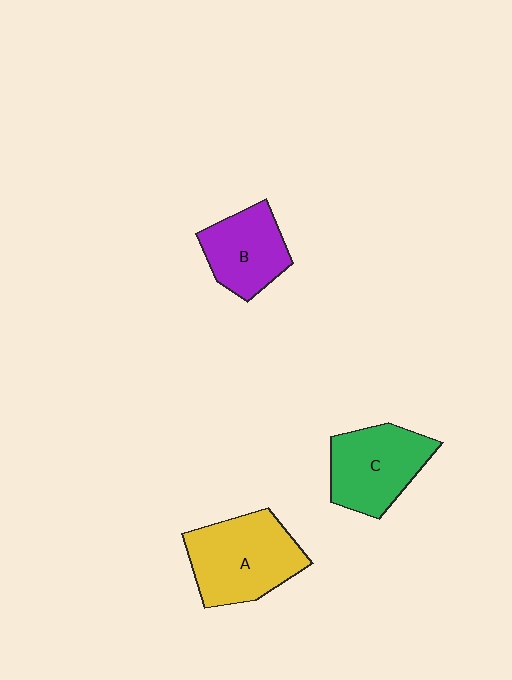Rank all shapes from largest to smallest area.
From largest to smallest: A (yellow), C (green), B (purple).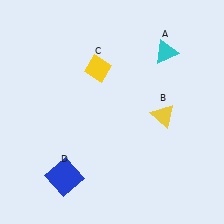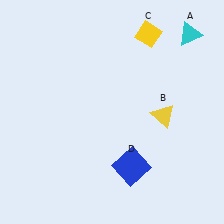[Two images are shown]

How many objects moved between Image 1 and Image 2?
3 objects moved between the two images.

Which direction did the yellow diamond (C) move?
The yellow diamond (C) moved right.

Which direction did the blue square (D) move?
The blue square (D) moved right.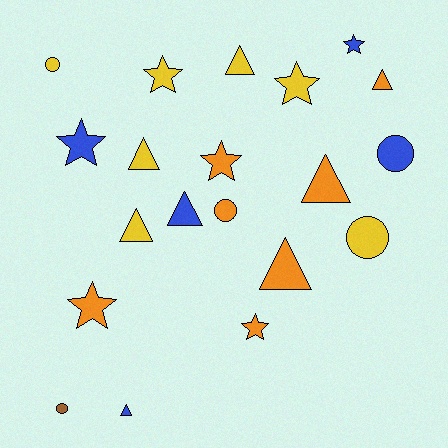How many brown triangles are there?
There are no brown triangles.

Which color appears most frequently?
Orange, with 7 objects.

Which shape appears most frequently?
Triangle, with 8 objects.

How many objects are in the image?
There are 20 objects.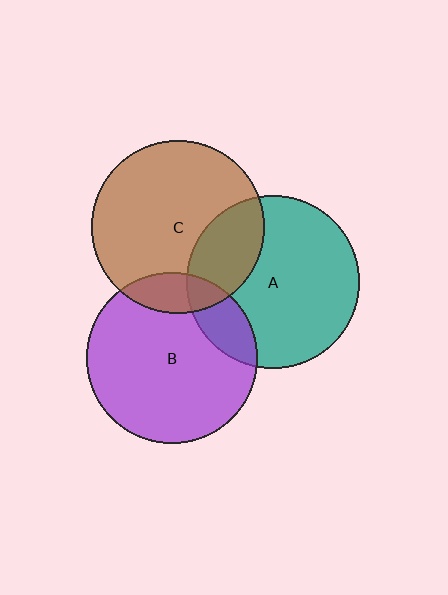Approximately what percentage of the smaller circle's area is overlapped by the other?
Approximately 25%.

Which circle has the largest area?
Circle A (teal).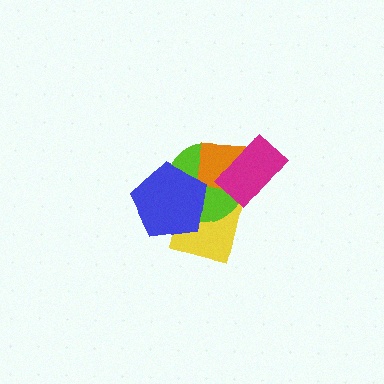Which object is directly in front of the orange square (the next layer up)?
The magenta rectangle is directly in front of the orange square.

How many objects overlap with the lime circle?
4 objects overlap with the lime circle.